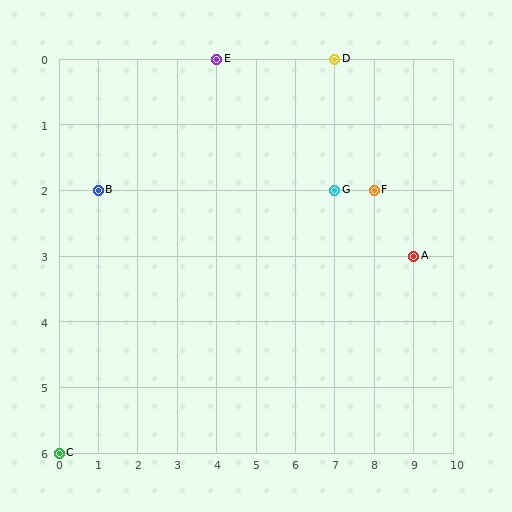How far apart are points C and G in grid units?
Points C and G are 7 columns and 4 rows apart (about 8.1 grid units diagonally).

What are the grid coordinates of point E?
Point E is at grid coordinates (4, 0).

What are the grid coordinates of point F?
Point F is at grid coordinates (8, 2).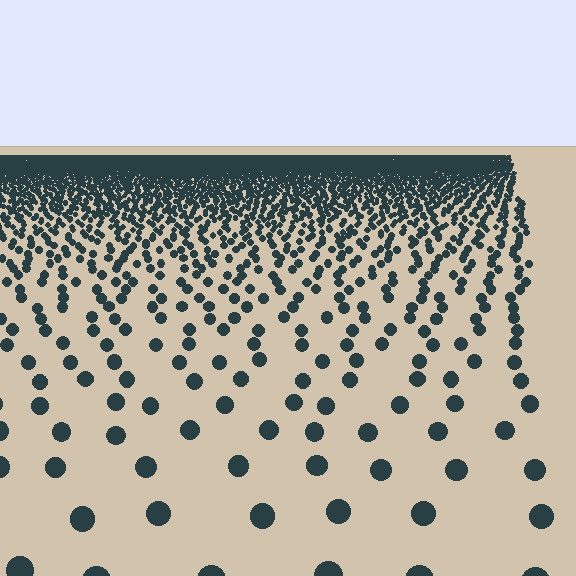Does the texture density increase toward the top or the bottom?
Density increases toward the top.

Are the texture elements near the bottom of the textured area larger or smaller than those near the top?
Larger. Near the bottom, elements are closer to the viewer and appear at a bigger on-screen size.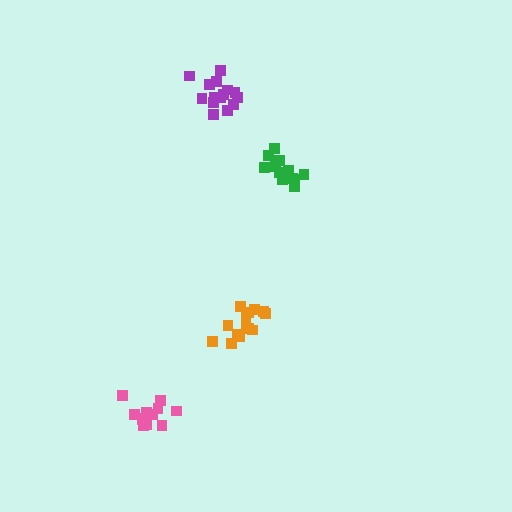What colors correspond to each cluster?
The clusters are colored: orange, pink, green, purple.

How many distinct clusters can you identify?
There are 4 distinct clusters.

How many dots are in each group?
Group 1: 14 dots, Group 2: 13 dots, Group 3: 12 dots, Group 4: 15 dots (54 total).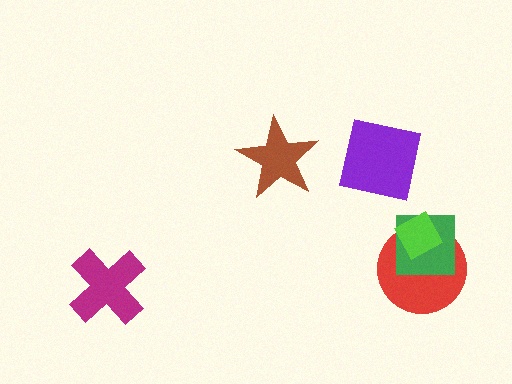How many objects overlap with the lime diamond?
2 objects overlap with the lime diamond.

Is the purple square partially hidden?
No, no other shape covers it.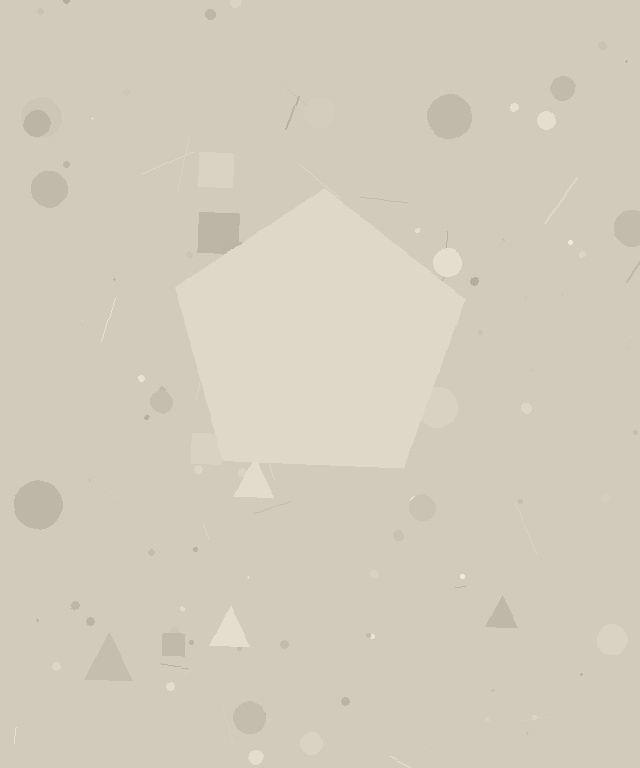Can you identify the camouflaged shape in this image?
The camouflaged shape is a pentagon.